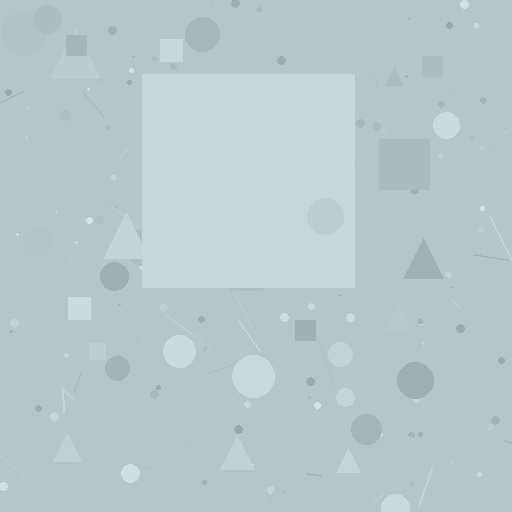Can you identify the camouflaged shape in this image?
The camouflaged shape is a square.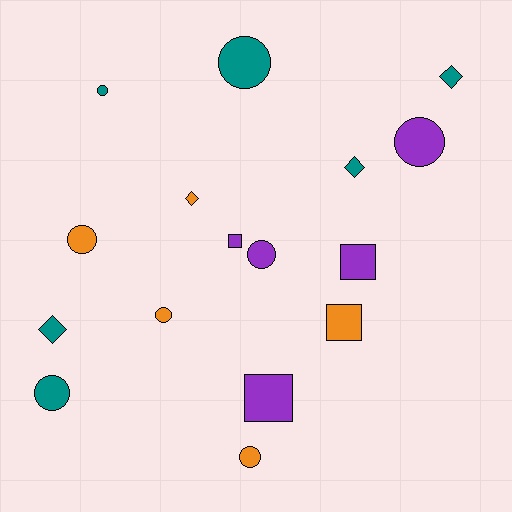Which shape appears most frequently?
Circle, with 8 objects.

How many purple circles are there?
There are 2 purple circles.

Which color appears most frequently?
Teal, with 6 objects.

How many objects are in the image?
There are 16 objects.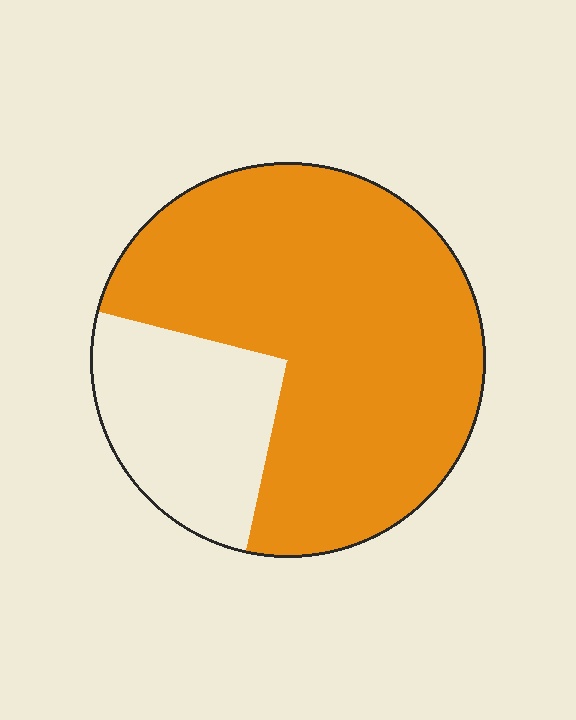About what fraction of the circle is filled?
About three quarters (3/4).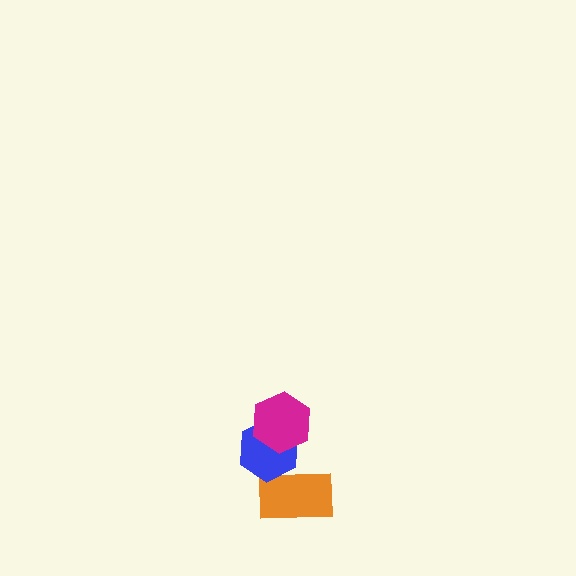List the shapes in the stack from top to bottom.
From top to bottom: the magenta hexagon, the blue hexagon, the orange rectangle.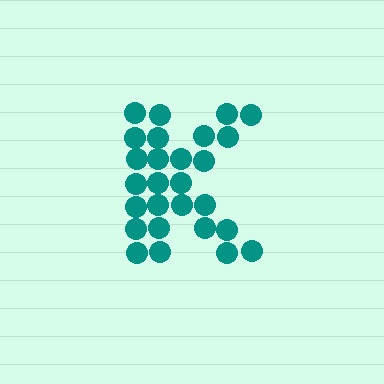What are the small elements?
The small elements are circles.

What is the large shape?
The large shape is the letter K.